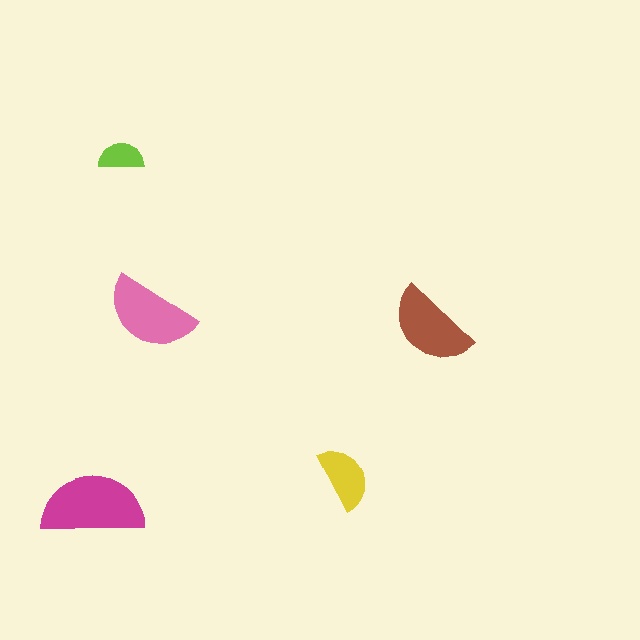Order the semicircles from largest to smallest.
the magenta one, the pink one, the brown one, the yellow one, the lime one.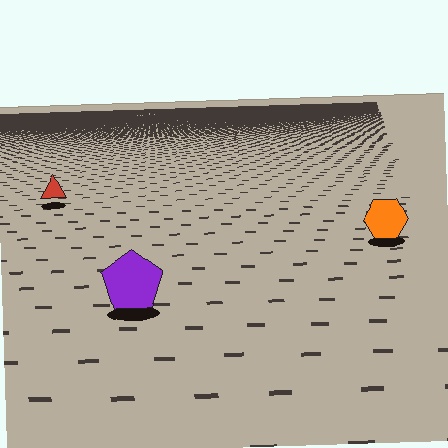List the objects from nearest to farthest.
From nearest to farthest: the purple pentagon, the orange hexagon, the red triangle.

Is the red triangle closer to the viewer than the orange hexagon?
No. The orange hexagon is closer — you can tell from the texture gradient: the ground texture is coarser near it.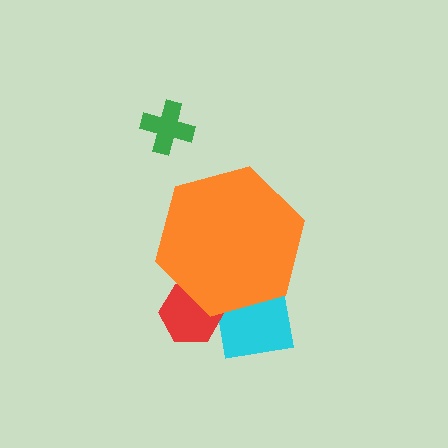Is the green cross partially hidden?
No, the green cross is fully visible.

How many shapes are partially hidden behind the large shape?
2 shapes are partially hidden.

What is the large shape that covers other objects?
An orange hexagon.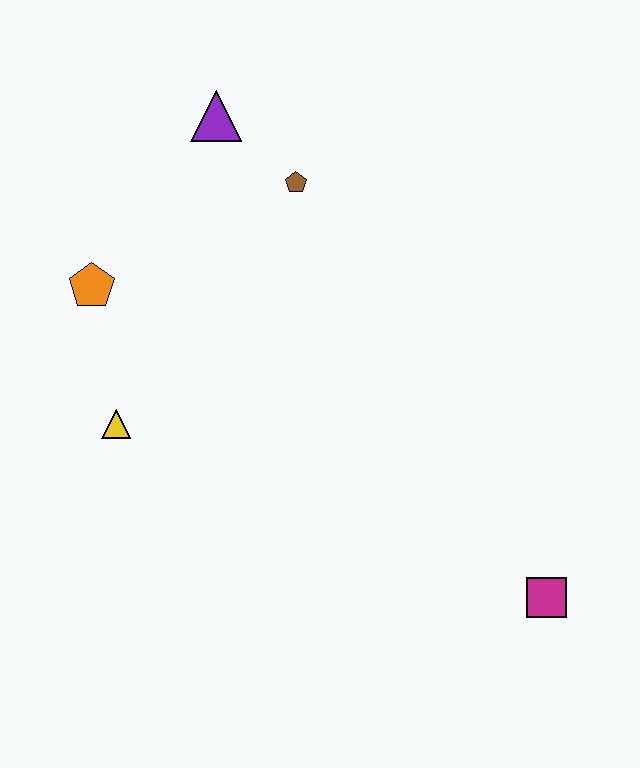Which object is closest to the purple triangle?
The brown pentagon is closest to the purple triangle.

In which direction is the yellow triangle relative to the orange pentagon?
The yellow triangle is below the orange pentagon.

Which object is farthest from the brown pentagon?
The magenta square is farthest from the brown pentagon.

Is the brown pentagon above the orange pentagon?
Yes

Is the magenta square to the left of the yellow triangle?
No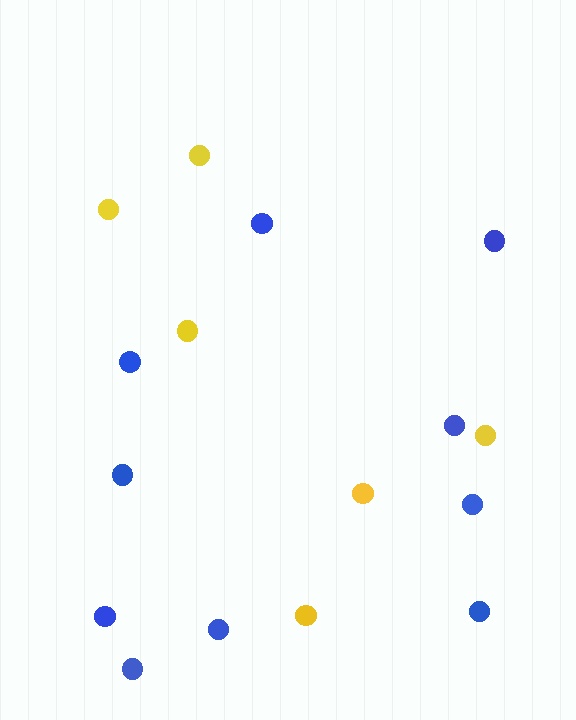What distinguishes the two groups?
There are 2 groups: one group of blue circles (10) and one group of yellow circles (6).